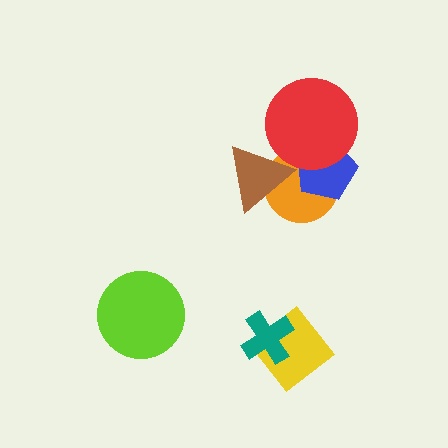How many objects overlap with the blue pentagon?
2 objects overlap with the blue pentagon.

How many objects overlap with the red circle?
3 objects overlap with the red circle.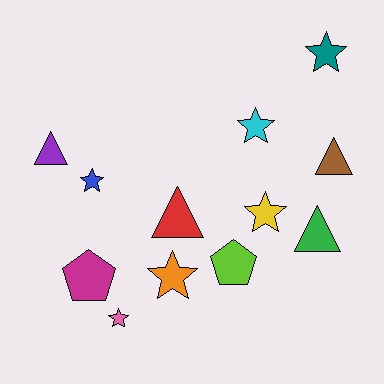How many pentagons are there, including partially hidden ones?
There are 2 pentagons.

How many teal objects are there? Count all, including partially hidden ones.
There is 1 teal object.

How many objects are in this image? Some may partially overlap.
There are 12 objects.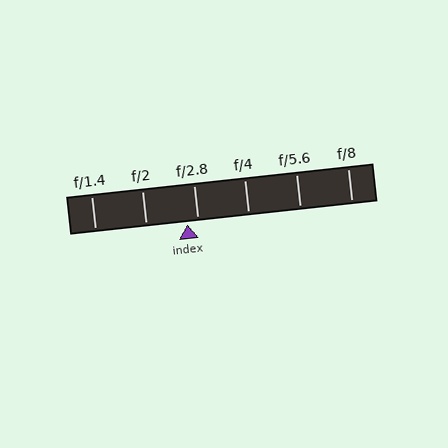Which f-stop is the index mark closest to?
The index mark is closest to f/2.8.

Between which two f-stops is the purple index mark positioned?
The index mark is between f/2 and f/2.8.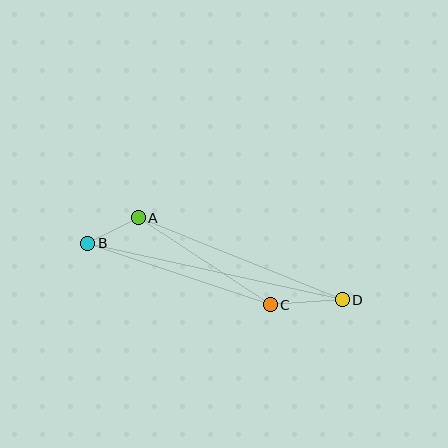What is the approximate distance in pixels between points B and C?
The distance between B and C is approximately 192 pixels.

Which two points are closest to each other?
Points A and B are closest to each other.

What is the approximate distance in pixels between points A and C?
The distance between A and C is approximately 158 pixels.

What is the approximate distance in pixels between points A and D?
The distance between A and D is approximately 220 pixels.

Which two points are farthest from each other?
Points B and D are farthest from each other.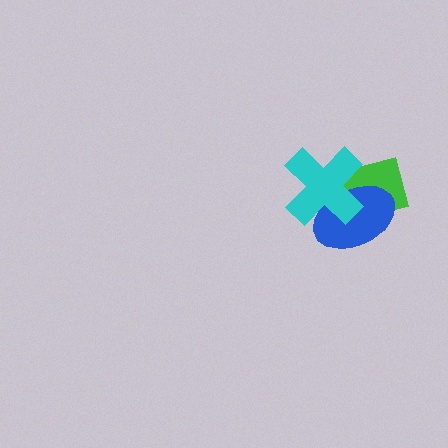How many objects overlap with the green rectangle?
2 objects overlap with the green rectangle.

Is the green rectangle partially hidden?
Yes, it is partially covered by another shape.